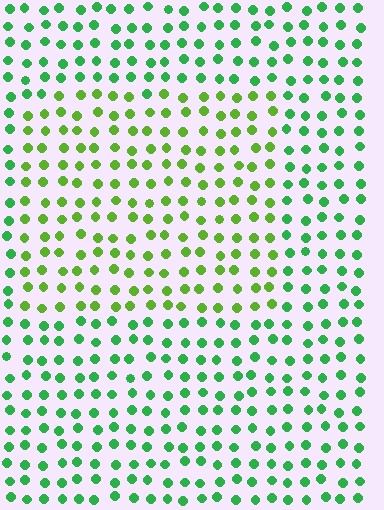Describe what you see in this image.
The image is filled with small green elements in a uniform arrangement. A rectangle-shaped region is visible where the elements are tinted to a slightly different hue, forming a subtle color boundary.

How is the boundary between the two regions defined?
The boundary is defined purely by a slight shift in hue (about 35 degrees). Spacing, size, and orientation are identical on both sides.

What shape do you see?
I see a rectangle.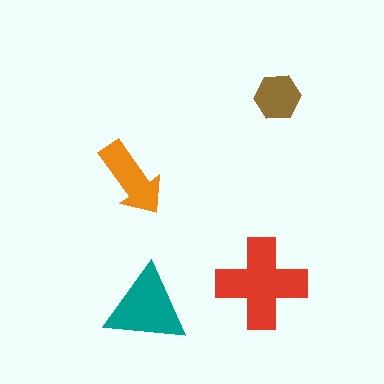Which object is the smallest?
The brown hexagon.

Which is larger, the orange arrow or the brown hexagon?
The orange arrow.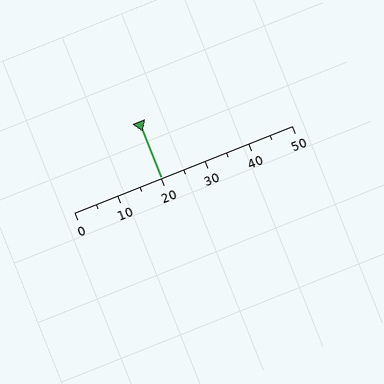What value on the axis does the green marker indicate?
The marker indicates approximately 20.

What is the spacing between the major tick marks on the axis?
The major ticks are spaced 10 apart.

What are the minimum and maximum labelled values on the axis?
The axis runs from 0 to 50.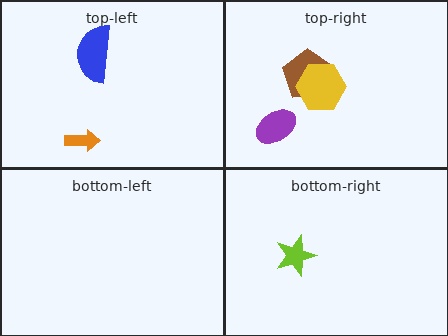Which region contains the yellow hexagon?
The top-right region.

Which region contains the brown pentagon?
The top-right region.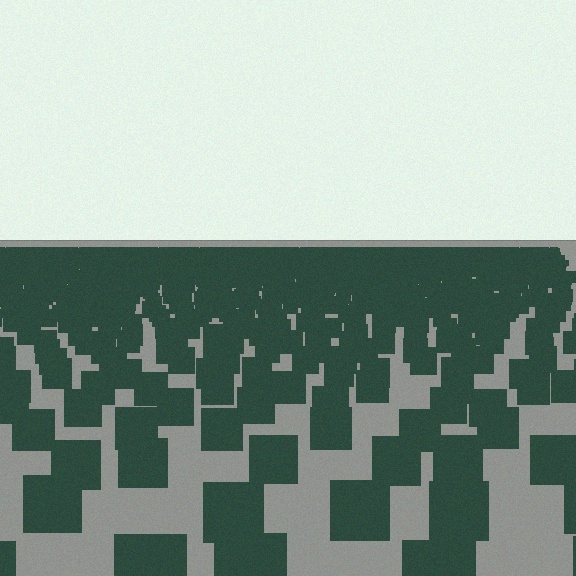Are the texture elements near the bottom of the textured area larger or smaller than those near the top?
Larger. Near the bottom, elements are closer to the viewer and appear at a bigger on-screen size.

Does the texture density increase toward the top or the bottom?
Density increases toward the top.